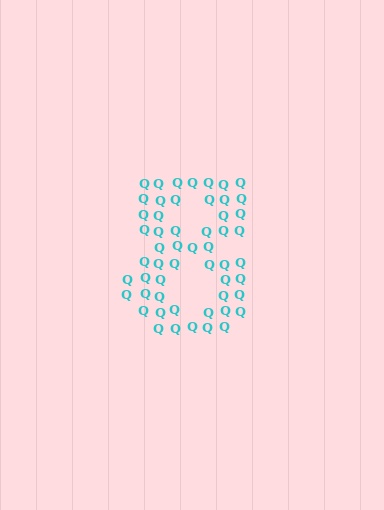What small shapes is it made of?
It is made of small letter Q's.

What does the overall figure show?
The overall figure shows the digit 8.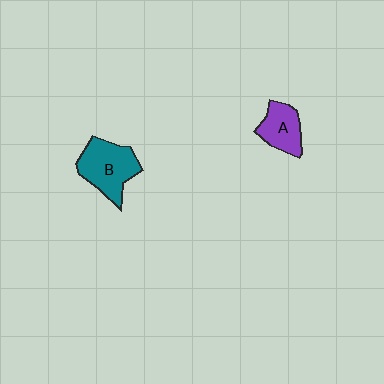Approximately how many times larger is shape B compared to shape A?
Approximately 1.5 times.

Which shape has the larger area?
Shape B (teal).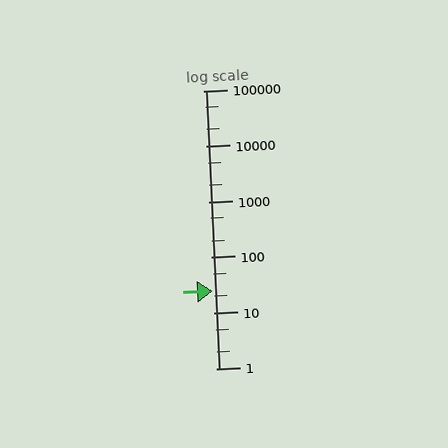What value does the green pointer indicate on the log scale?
The pointer indicates approximately 25.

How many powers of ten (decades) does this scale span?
The scale spans 5 decades, from 1 to 100000.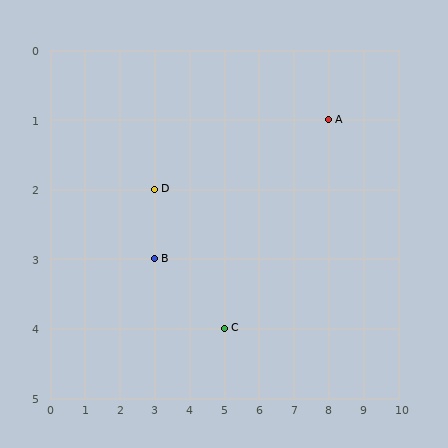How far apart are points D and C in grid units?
Points D and C are 2 columns and 2 rows apart (about 2.8 grid units diagonally).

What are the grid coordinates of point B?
Point B is at grid coordinates (3, 3).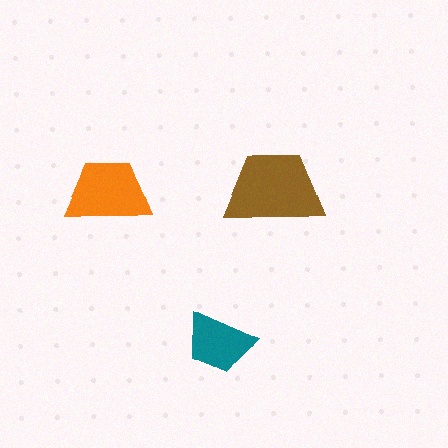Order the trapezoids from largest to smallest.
the brown one, the orange one, the teal one.